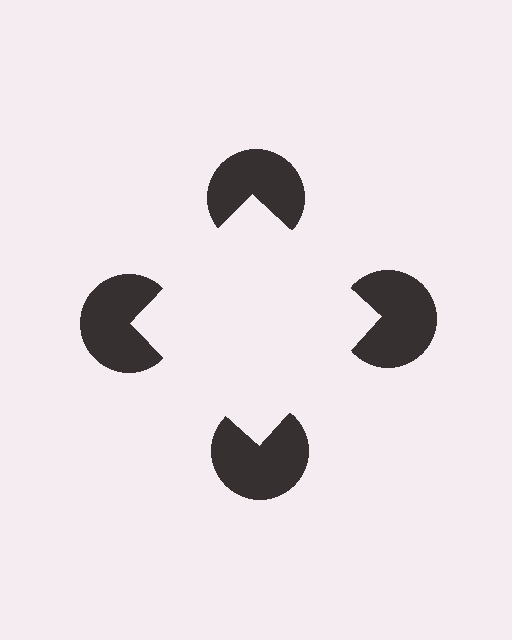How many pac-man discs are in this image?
There are 4 — one at each vertex of the illusory square.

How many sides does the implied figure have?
4 sides.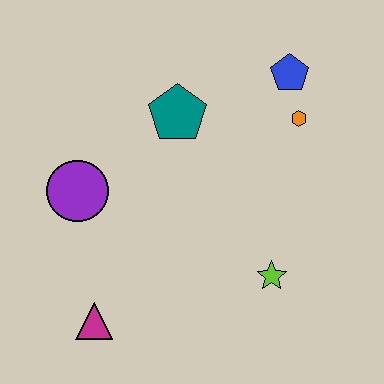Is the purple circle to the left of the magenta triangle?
Yes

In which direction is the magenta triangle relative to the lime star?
The magenta triangle is to the left of the lime star.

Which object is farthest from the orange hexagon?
The magenta triangle is farthest from the orange hexagon.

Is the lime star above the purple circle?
No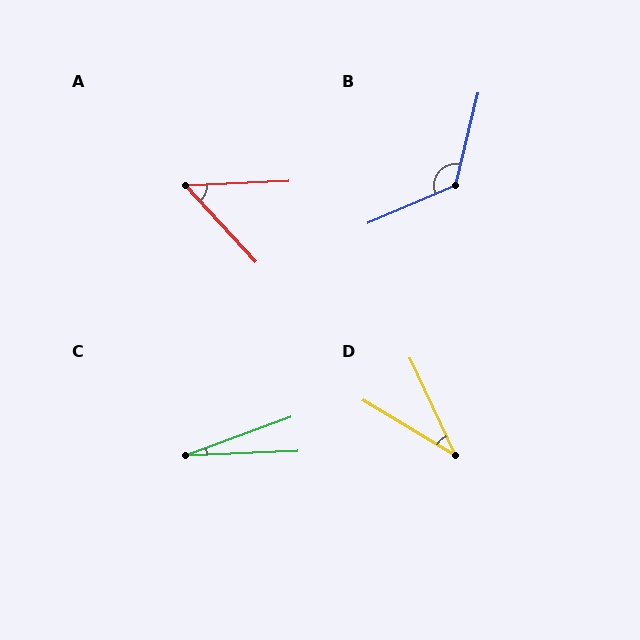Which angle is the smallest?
C, at approximately 18 degrees.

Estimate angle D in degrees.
Approximately 34 degrees.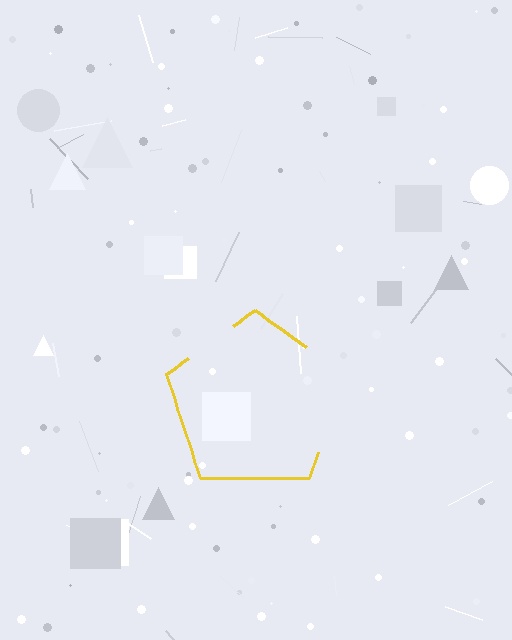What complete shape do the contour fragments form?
The contour fragments form a pentagon.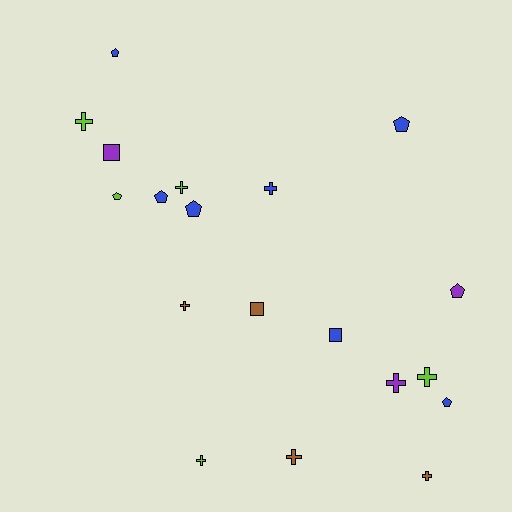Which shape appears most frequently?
Cross, with 9 objects.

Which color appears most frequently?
Blue, with 7 objects.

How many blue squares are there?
There is 1 blue square.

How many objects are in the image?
There are 19 objects.